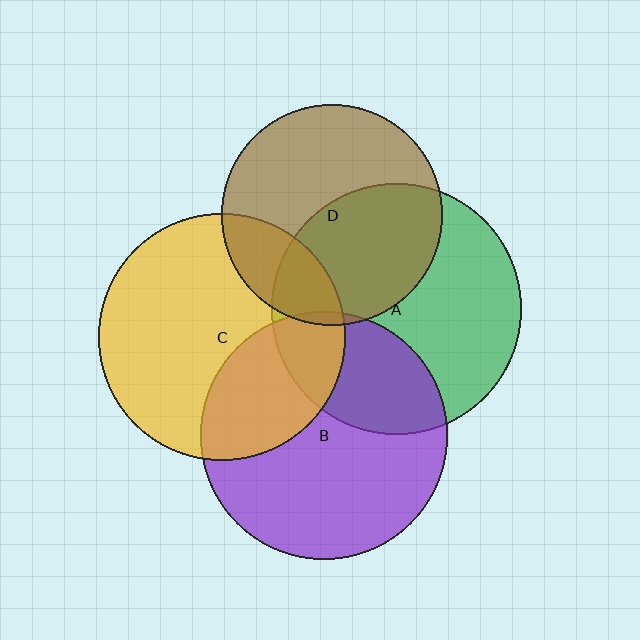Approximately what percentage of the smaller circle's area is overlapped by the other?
Approximately 5%.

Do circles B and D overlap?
Yes.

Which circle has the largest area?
Circle A (green).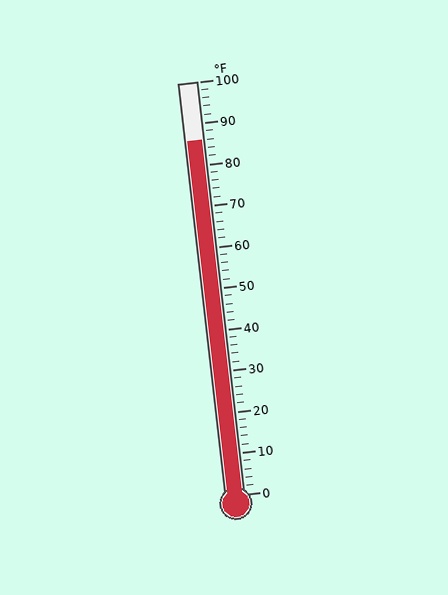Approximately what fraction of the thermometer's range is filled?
The thermometer is filled to approximately 85% of its range.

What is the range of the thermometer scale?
The thermometer scale ranges from 0°F to 100°F.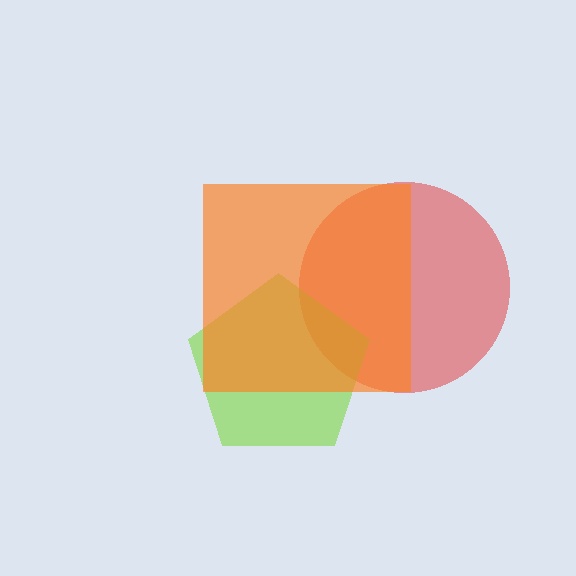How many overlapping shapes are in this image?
There are 3 overlapping shapes in the image.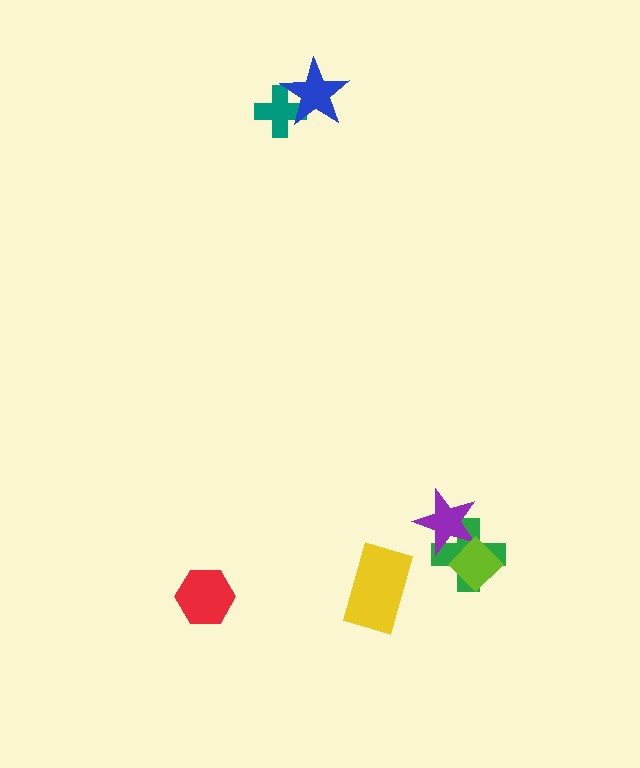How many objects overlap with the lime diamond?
2 objects overlap with the lime diamond.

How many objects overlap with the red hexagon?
0 objects overlap with the red hexagon.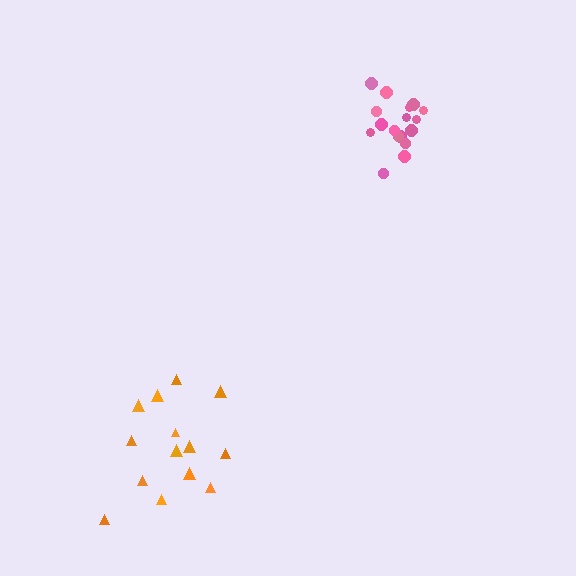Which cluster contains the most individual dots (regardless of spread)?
Pink (18).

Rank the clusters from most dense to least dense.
pink, orange.